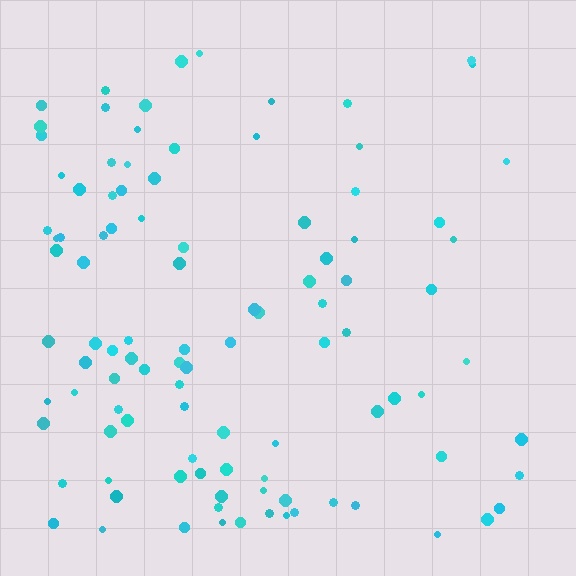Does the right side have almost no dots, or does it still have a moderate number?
Still a moderate number, just noticeably fewer than the left.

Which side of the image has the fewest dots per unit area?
The right.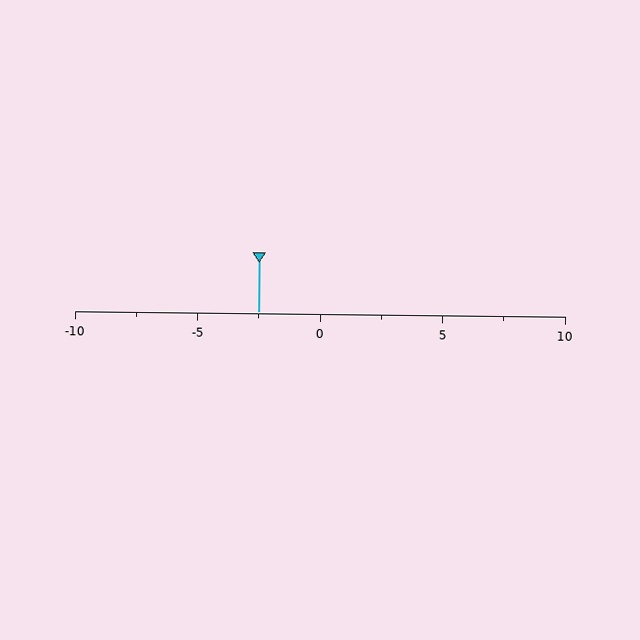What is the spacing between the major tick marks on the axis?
The major ticks are spaced 5 apart.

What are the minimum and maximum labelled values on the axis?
The axis runs from -10 to 10.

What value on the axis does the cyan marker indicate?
The marker indicates approximately -2.5.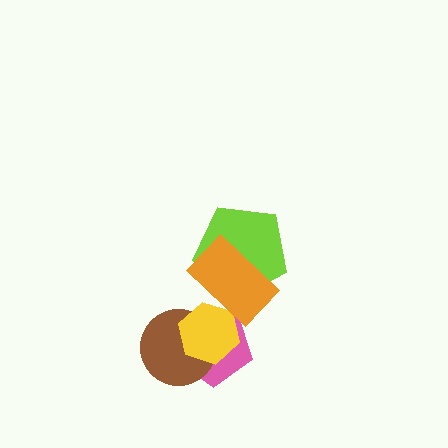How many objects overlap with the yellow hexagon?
3 objects overlap with the yellow hexagon.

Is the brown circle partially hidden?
Yes, it is partially covered by another shape.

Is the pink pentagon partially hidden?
Yes, it is partially covered by another shape.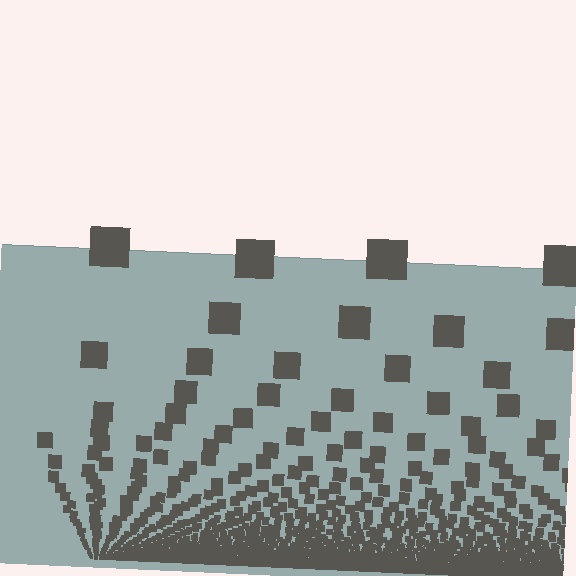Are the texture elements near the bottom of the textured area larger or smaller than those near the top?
Smaller. The gradient is inverted — elements near the bottom are smaller and denser.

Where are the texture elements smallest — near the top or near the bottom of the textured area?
Near the bottom.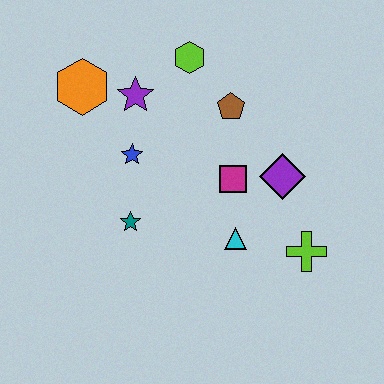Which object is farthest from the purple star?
The lime cross is farthest from the purple star.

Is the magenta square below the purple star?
Yes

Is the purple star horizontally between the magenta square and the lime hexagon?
No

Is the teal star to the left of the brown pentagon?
Yes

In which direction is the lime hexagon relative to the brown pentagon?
The lime hexagon is above the brown pentagon.